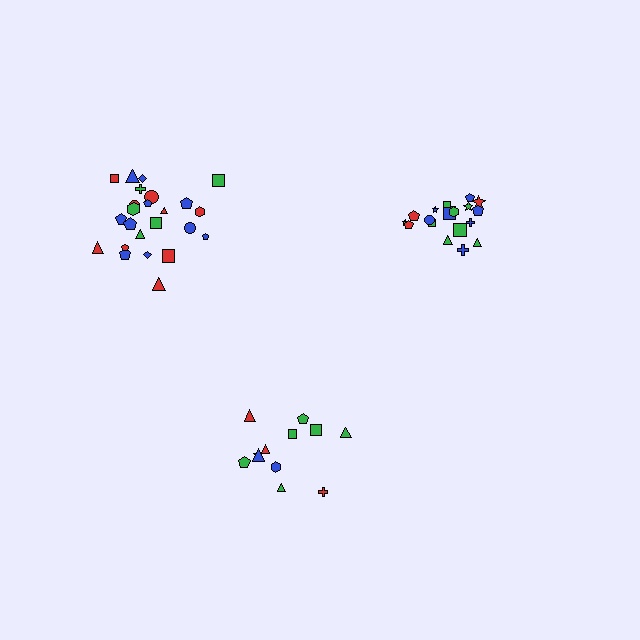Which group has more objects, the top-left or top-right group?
The top-left group.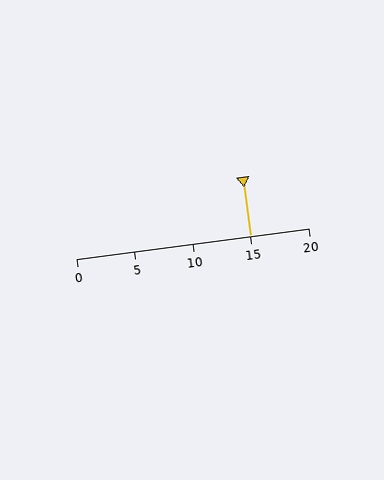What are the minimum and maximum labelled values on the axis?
The axis runs from 0 to 20.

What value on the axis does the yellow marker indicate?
The marker indicates approximately 15.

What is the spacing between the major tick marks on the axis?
The major ticks are spaced 5 apart.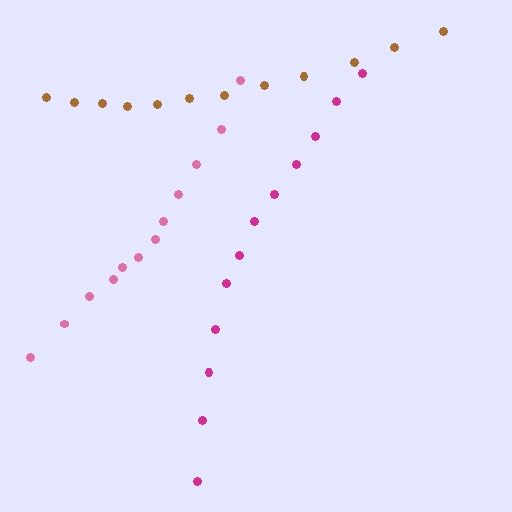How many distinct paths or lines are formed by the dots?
There are 3 distinct paths.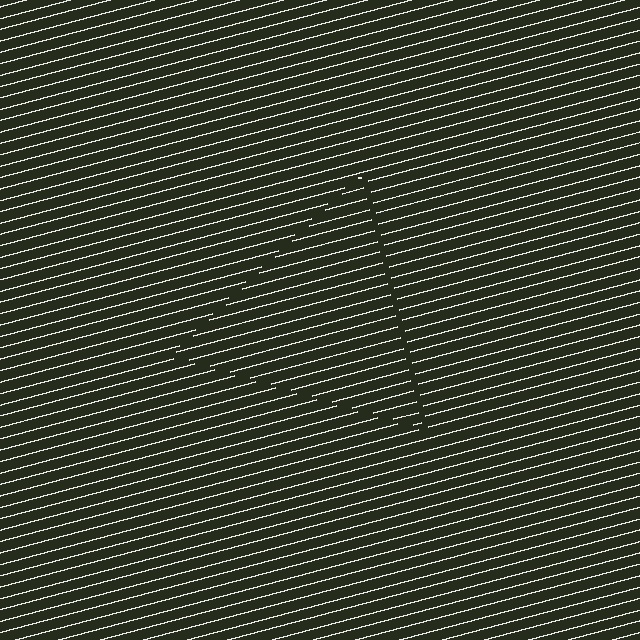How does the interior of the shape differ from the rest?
The interior of the shape contains the same grating, shifted by half a period — the contour is defined by the phase discontinuity where line-ends from the inner and outer gratings abut.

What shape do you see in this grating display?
An illusory triangle. The interior of the shape contains the same grating, shifted by half a period — the contour is defined by the phase discontinuity where line-ends from the inner and outer gratings abut.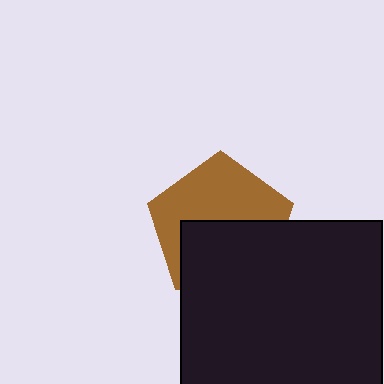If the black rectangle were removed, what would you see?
You would see the complete brown pentagon.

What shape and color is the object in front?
The object in front is a black rectangle.